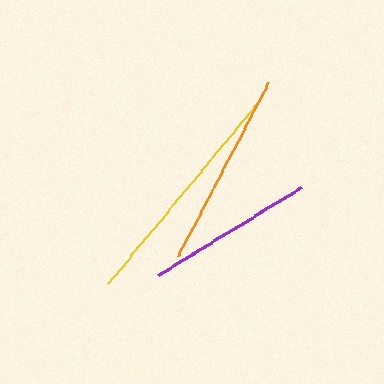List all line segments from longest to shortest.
From longest to shortest: yellow, orange, purple.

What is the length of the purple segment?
The purple segment is approximately 168 pixels long.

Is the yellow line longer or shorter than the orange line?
The yellow line is longer than the orange line.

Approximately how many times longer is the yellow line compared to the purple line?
The yellow line is approximately 1.4 times the length of the purple line.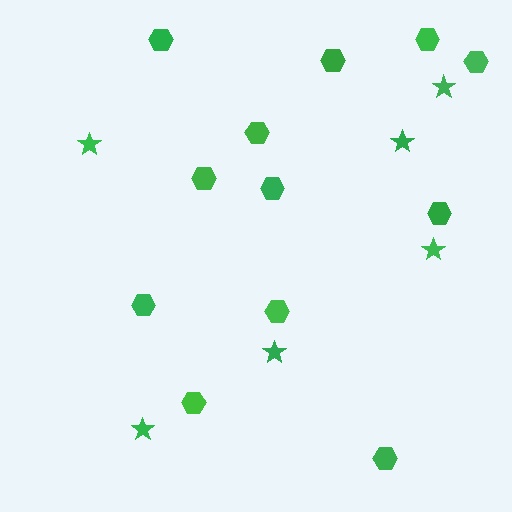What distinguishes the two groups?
There are 2 groups: one group of stars (6) and one group of hexagons (12).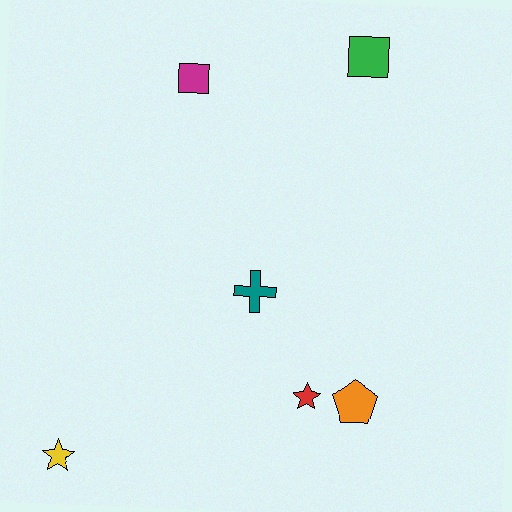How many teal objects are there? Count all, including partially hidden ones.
There is 1 teal object.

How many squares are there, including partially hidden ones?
There are 2 squares.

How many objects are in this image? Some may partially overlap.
There are 6 objects.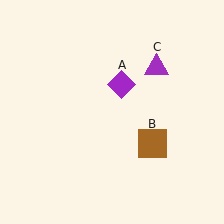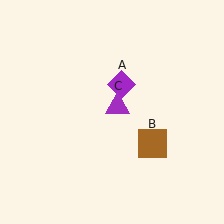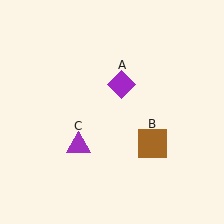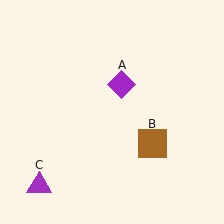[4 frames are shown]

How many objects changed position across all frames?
1 object changed position: purple triangle (object C).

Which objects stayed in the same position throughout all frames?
Purple diamond (object A) and brown square (object B) remained stationary.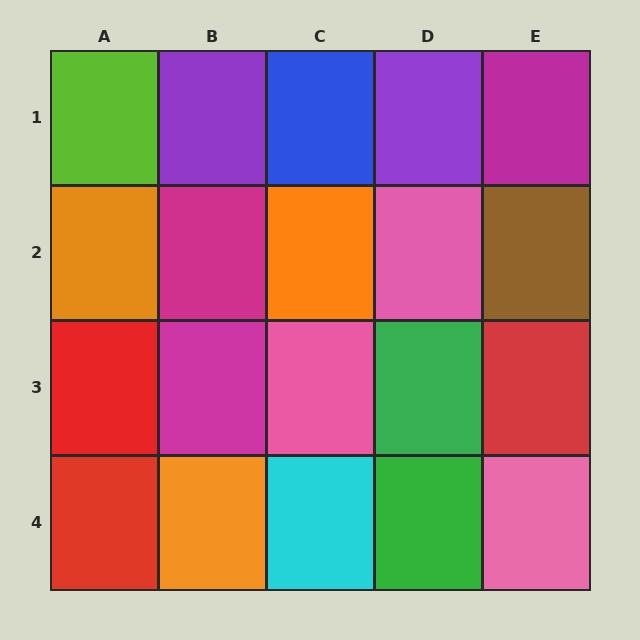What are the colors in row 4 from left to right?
Red, orange, cyan, green, pink.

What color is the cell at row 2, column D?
Pink.